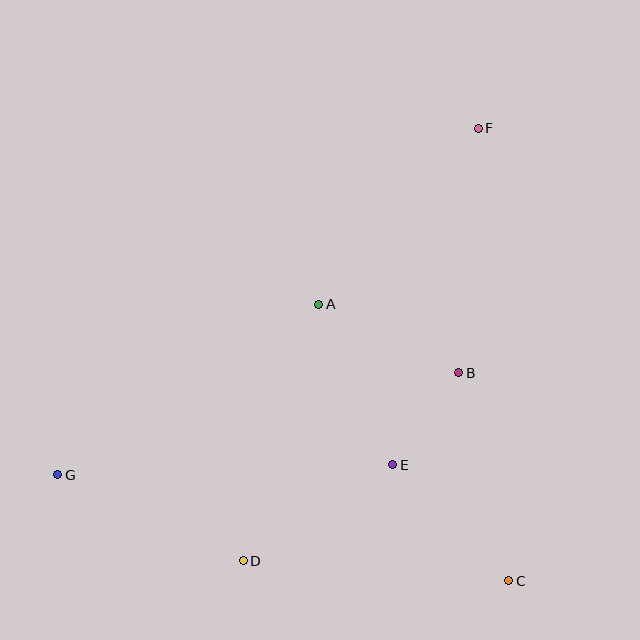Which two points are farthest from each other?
Points F and G are farthest from each other.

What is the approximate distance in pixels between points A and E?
The distance between A and E is approximately 177 pixels.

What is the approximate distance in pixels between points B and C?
The distance between B and C is approximately 214 pixels.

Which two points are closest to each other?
Points B and E are closest to each other.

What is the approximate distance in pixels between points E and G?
The distance between E and G is approximately 335 pixels.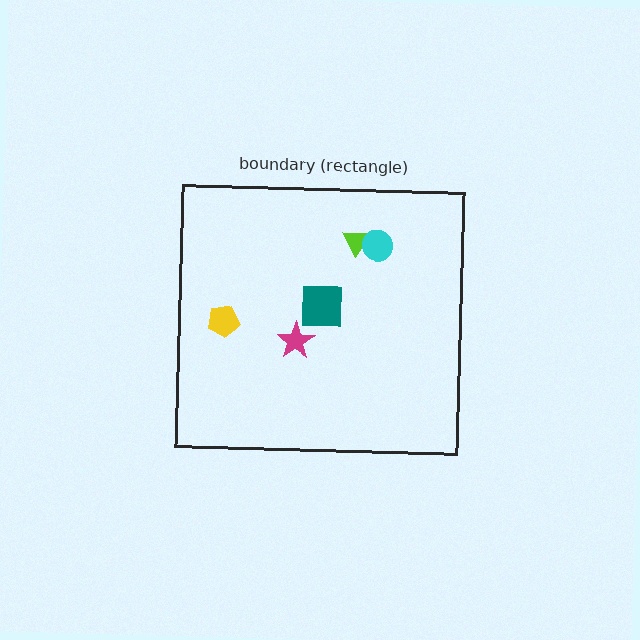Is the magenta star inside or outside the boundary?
Inside.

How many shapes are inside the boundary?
5 inside, 0 outside.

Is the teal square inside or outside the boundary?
Inside.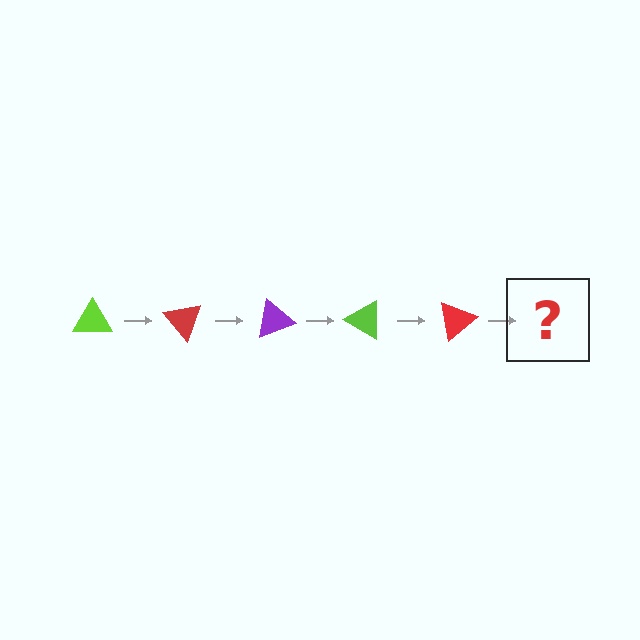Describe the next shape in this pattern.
It should be a purple triangle, rotated 250 degrees from the start.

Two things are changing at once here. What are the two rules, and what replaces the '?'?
The two rules are that it rotates 50 degrees each step and the color cycles through lime, red, and purple. The '?' should be a purple triangle, rotated 250 degrees from the start.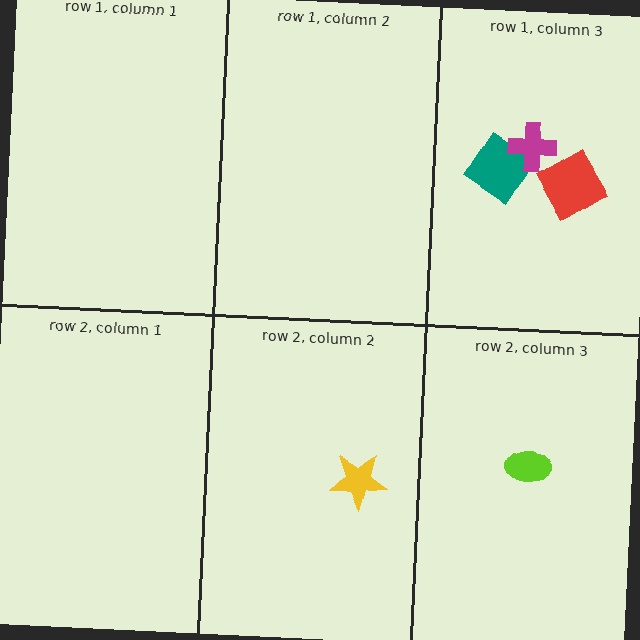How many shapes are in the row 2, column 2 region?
1.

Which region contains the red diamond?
The row 1, column 3 region.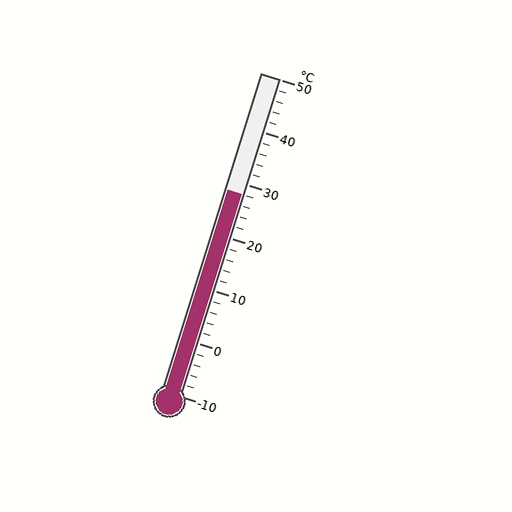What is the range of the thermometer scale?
The thermometer scale ranges from -10°C to 50°C.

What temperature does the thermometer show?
The thermometer shows approximately 28°C.